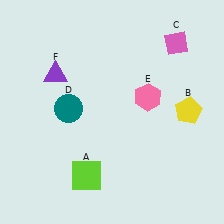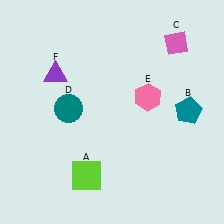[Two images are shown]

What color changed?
The pentagon (B) changed from yellow in Image 1 to teal in Image 2.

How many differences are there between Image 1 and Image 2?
There is 1 difference between the two images.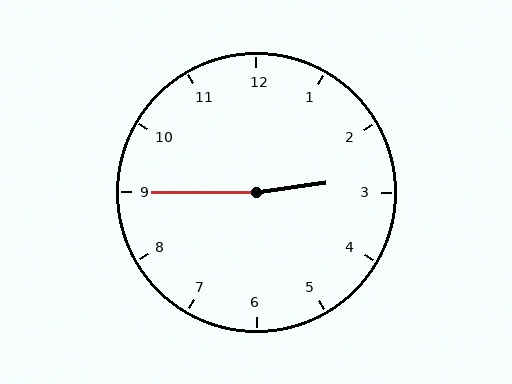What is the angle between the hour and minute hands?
Approximately 172 degrees.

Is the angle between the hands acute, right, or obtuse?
It is obtuse.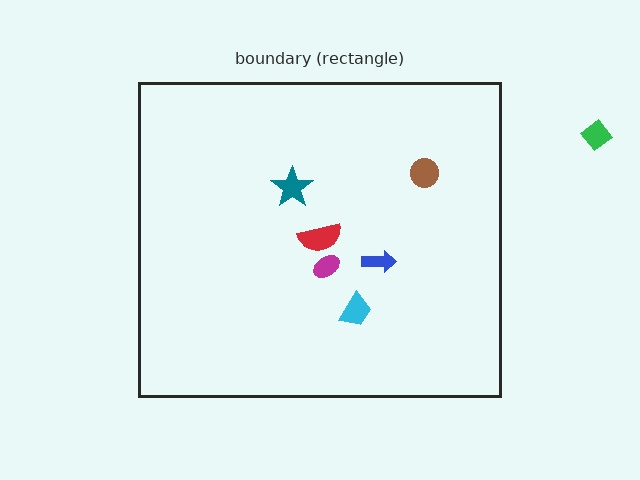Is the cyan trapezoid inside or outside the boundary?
Inside.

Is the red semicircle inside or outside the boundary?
Inside.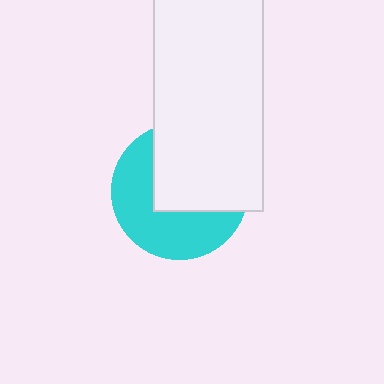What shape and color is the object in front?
The object in front is a white rectangle.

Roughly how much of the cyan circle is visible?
About half of it is visible (roughly 51%).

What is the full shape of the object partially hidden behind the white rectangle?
The partially hidden object is a cyan circle.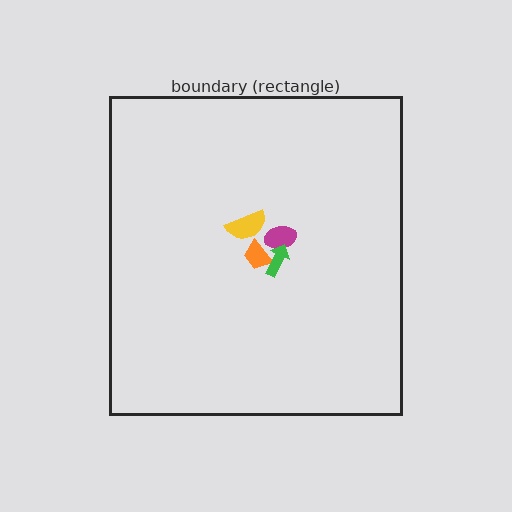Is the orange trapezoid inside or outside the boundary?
Inside.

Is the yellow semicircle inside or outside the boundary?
Inside.